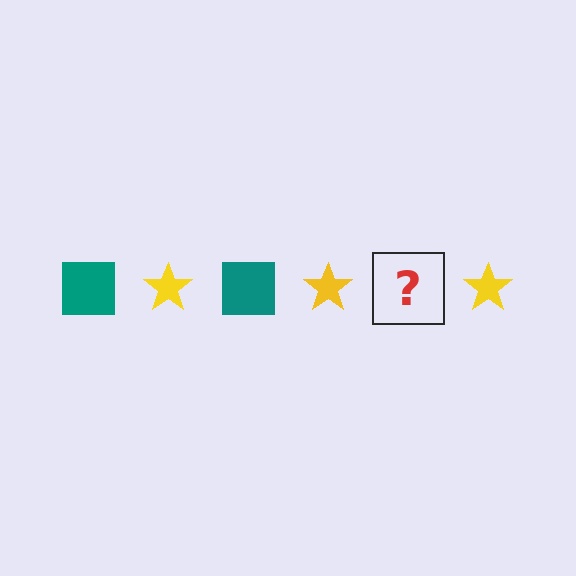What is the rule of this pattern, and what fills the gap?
The rule is that the pattern alternates between teal square and yellow star. The gap should be filled with a teal square.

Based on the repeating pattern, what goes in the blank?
The blank should be a teal square.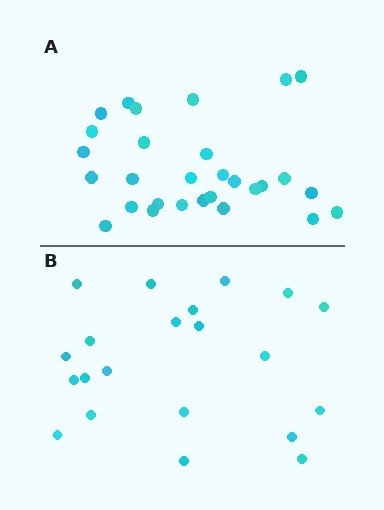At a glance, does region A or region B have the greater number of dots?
Region A (the top region) has more dots.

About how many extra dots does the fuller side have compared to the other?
Region A has roughly 8 or so more dots than region B.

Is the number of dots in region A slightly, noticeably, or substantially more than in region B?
Region A has noticeably more, but not dramatically so. The ratio is roughly 1.4 to 1.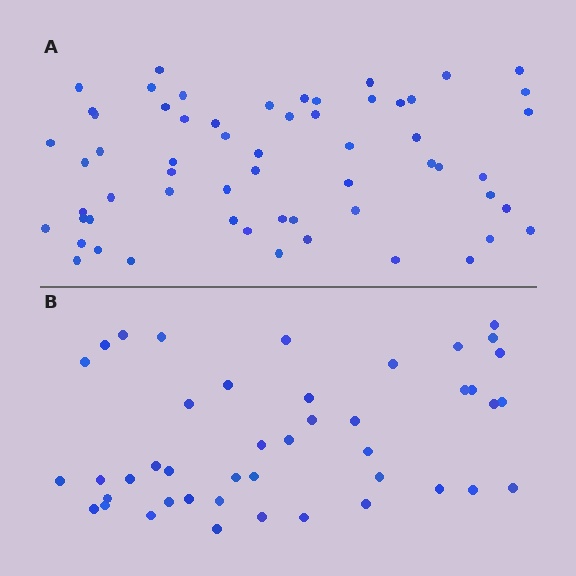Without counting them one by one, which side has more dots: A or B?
Region A (the top region) has more dots.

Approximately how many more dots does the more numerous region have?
Region A has approximately 15 more dots than region B.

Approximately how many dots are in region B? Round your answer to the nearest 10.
About 40 dots. (The exact count is 44, which rounds to 40.)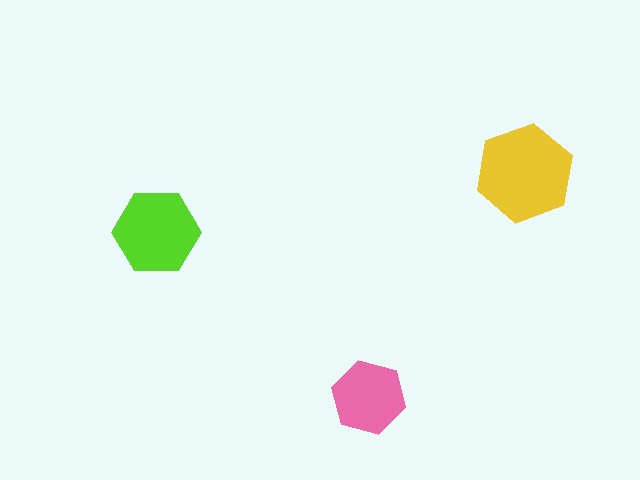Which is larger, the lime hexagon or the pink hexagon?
The lime one.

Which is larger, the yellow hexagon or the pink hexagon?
The yellow one.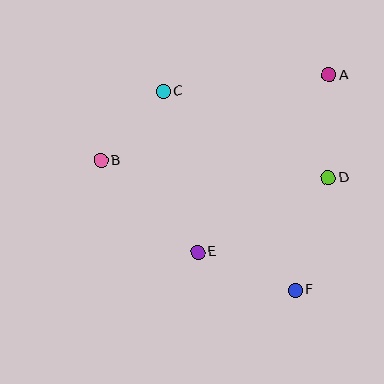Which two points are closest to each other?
Points B and C are closest to each other.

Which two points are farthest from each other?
Points A and B are farthest from each other.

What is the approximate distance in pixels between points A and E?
The distance between A and E is approximately 221 pixels.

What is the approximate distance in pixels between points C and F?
The distance between C and F is approximately 239 pixels.